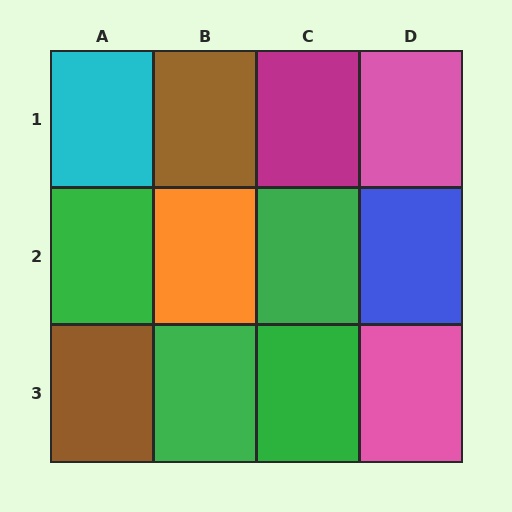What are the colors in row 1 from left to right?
Cyan, brown, magenta, pink.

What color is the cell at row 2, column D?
Blue.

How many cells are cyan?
1 cell is cyan.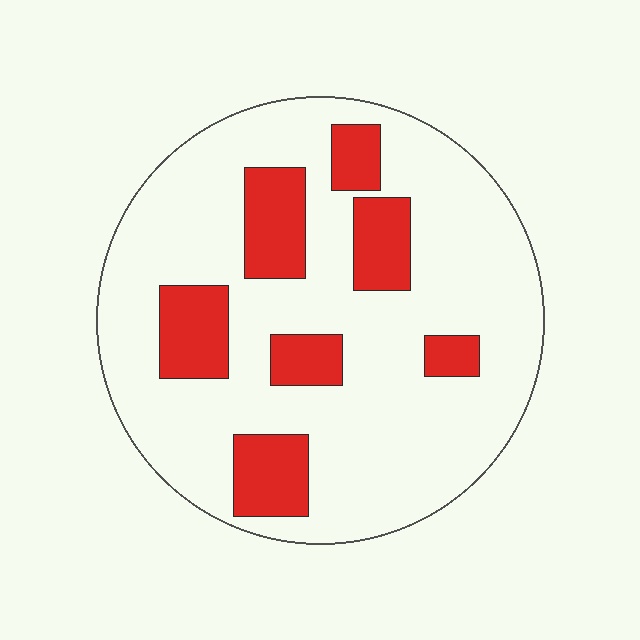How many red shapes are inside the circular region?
7.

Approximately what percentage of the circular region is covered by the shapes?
Approximately 20%.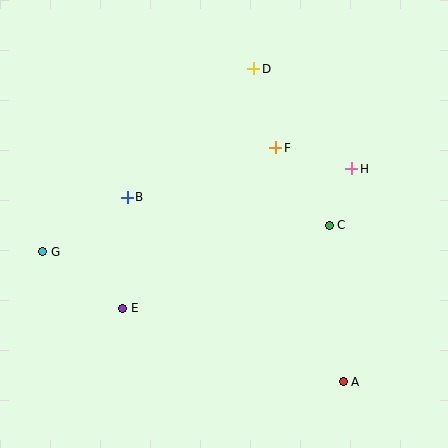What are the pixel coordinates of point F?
Point F is at (276, 148).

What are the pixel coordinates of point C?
Point C is at (329, 225).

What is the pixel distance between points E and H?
The distance between E and H is 268 pixels.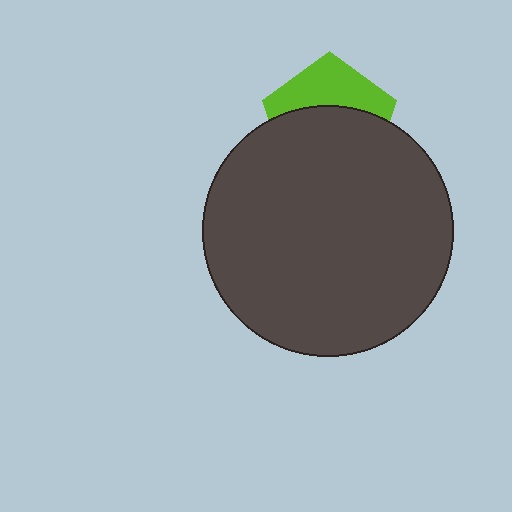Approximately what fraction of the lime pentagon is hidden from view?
Roughly 61% of the lime pentagon is hidden behind the dark gray circle.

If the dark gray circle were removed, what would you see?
You would see the complete lime pentagon.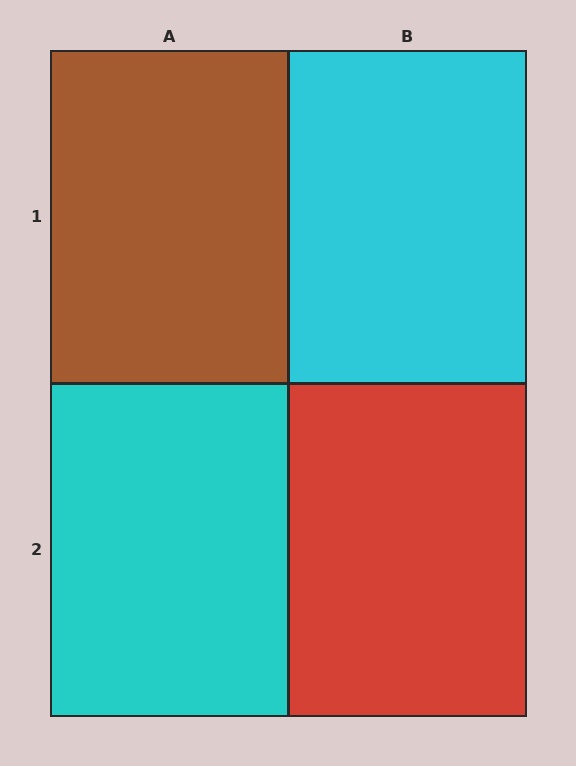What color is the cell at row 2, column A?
Cyan.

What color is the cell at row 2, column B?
Red.